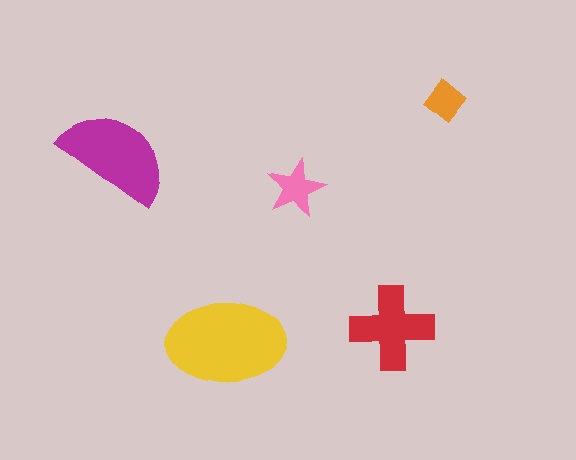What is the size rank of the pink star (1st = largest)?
4th.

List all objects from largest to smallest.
The yellow ellipse, the magenta semicircle, the red cross, the pink star, the orange diamond.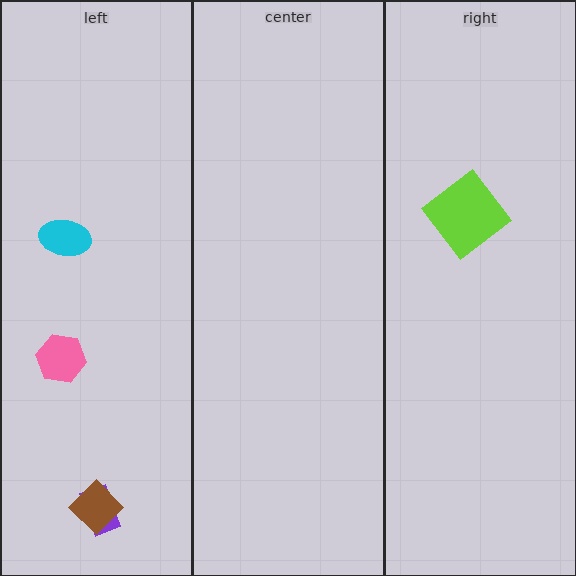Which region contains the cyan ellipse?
The left region.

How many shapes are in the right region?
1.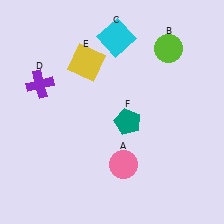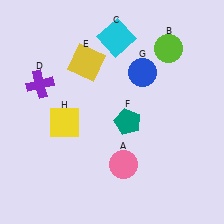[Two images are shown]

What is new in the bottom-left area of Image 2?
A yellow square (H) was added in the bottom-left area of Image 2.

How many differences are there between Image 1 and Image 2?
There are 2 differences between the two images.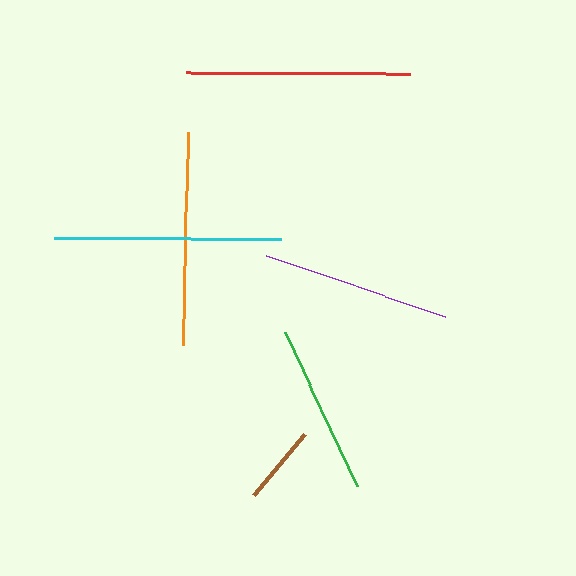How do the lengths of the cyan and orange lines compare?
The cyan and orange lines are approximately the same length.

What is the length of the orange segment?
The orange segment is approximately 213 pixels long.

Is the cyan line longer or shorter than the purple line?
The cyan line is longer than the purple line.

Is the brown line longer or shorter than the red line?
The red line is longer than the brown line.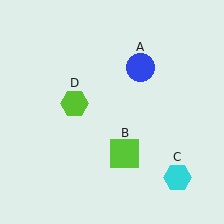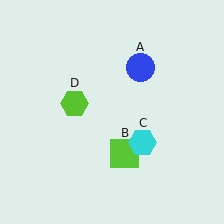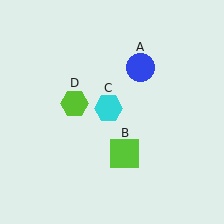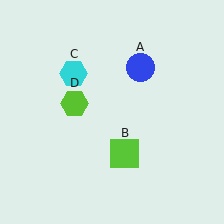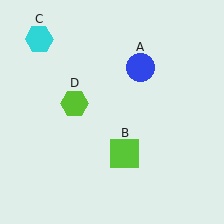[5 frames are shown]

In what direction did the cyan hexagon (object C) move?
The cyan hexagon (object C) moved up and to the left.